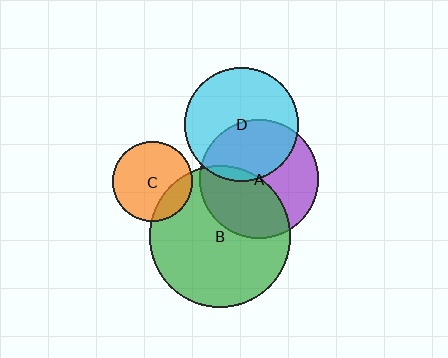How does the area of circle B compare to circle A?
Approximately 1.4 times.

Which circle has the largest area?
Circle B (green).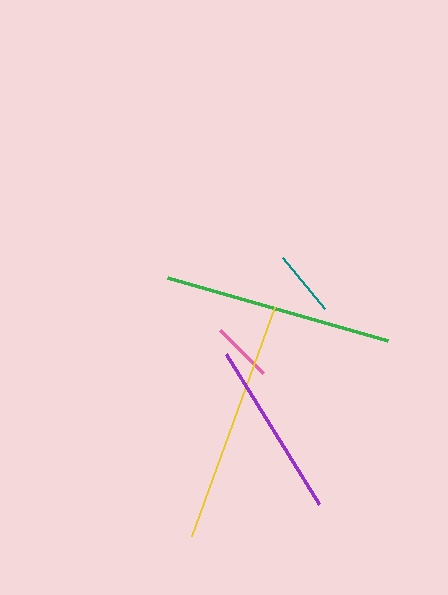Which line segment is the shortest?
The pink line is the shortest at approximately 61 pixels.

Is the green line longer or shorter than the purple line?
The green line is longer than the purple line.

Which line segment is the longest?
The yellow line is the longest at approximately 243 pixels.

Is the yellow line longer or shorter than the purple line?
The yellow line is longer than the purple line.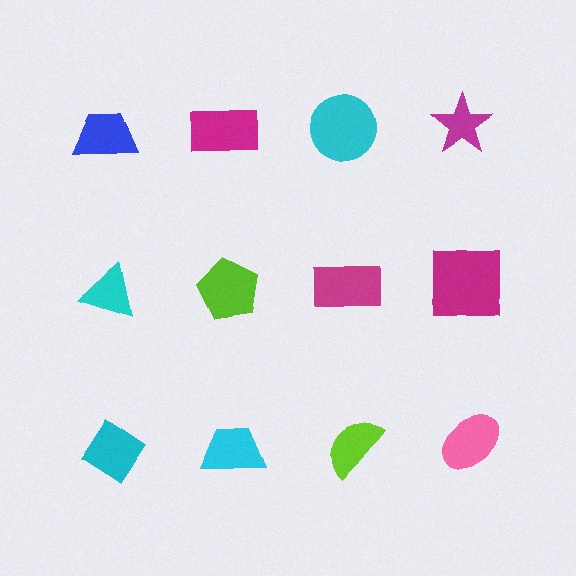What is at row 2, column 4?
A magenta square.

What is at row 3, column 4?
A pink ellipse.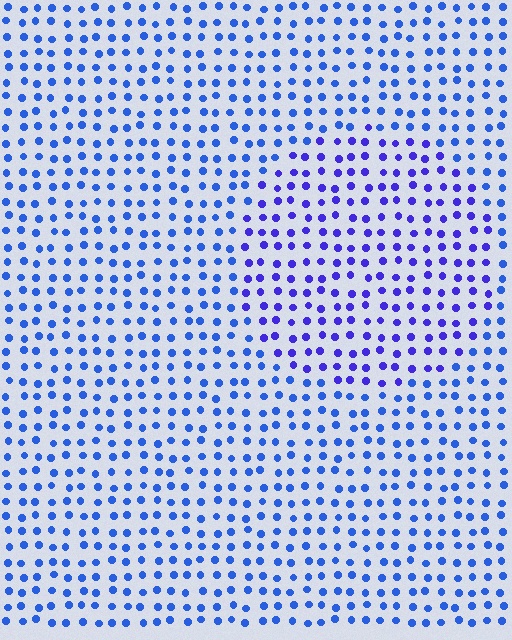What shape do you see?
I see a circle.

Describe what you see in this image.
The image is filled with small blue elements in a uniform arrangement. A circle-shaped region is visible where the elements are tinted to a slightly different hue, forming a subtle color boundary.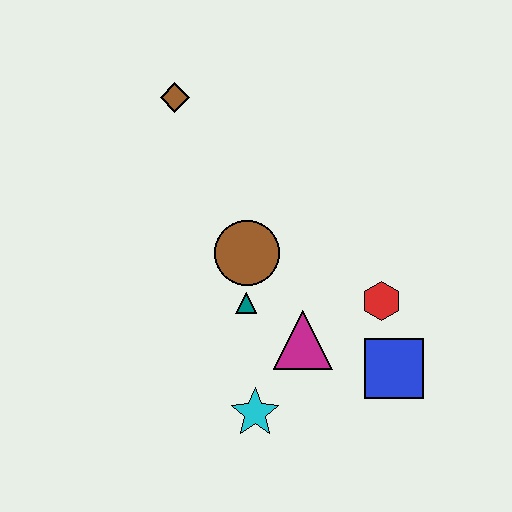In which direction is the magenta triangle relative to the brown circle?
The magenta triangle is below the brown circle.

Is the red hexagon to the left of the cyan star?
No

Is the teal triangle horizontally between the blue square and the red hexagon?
No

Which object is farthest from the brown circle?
The blue square is farthest from the brown circle.